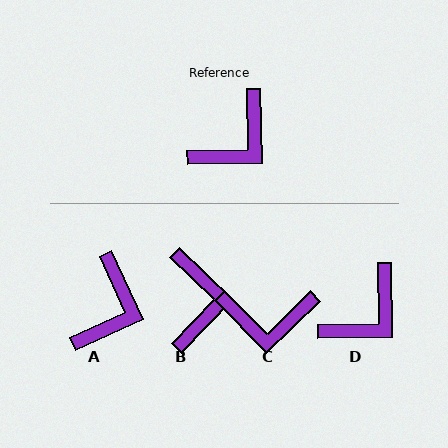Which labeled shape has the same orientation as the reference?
D.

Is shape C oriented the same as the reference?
No, it is off by about 47 degrees.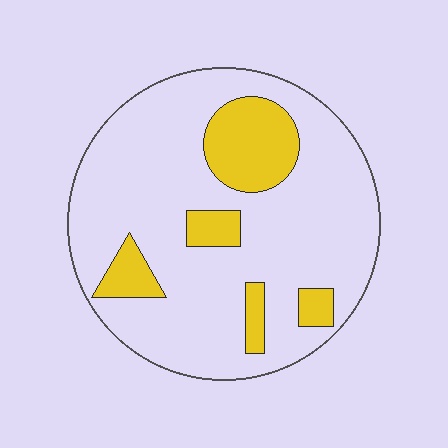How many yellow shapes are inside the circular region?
5.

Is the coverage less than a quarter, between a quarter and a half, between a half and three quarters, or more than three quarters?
Less than a quarter.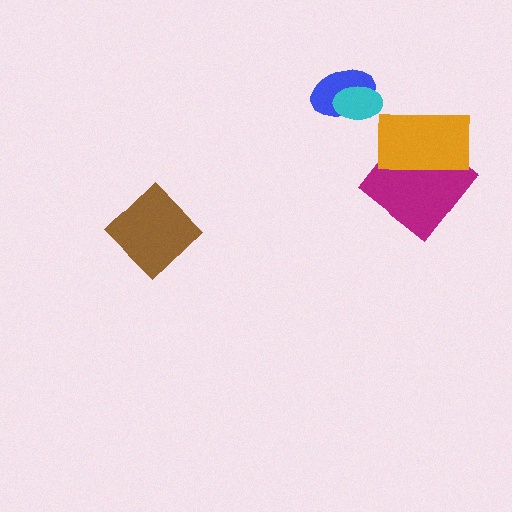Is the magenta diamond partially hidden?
Yes, it is partially covered by another shape.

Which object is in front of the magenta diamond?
The orange rectangle is in front of the magenta diamond.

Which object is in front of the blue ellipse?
The cyan ellipse is in front of the blue ellipse.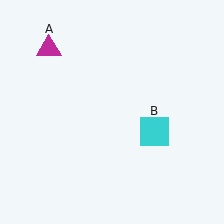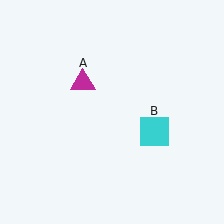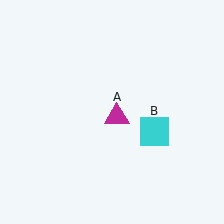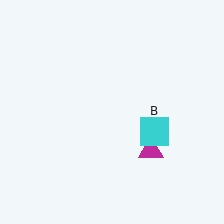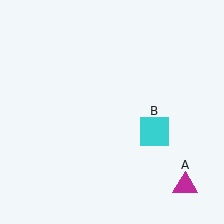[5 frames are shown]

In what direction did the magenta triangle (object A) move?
The magenta triangle (object A) moved down and to the right.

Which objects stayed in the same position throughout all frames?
Cyan square (object B) remained stationary.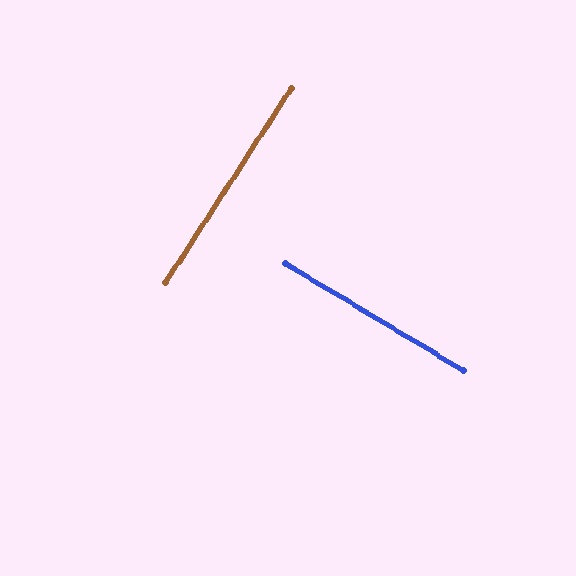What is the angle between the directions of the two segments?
Approximately 88 degrees.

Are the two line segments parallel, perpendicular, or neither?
Perpendicular — they meet at approximately 88°.